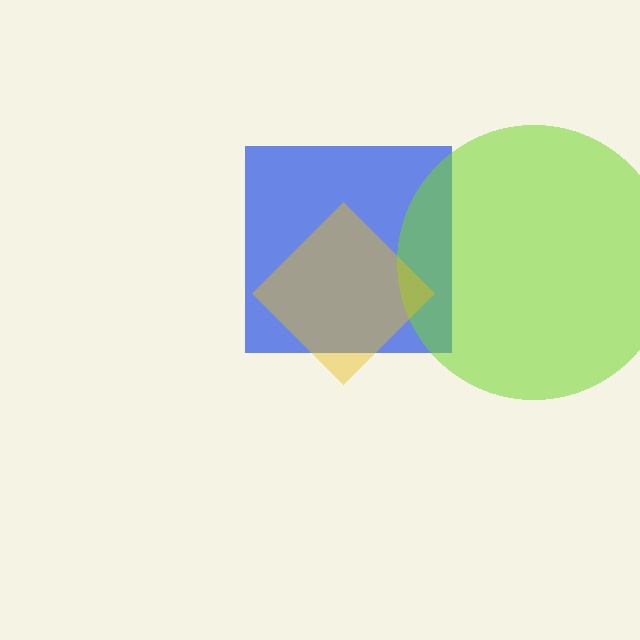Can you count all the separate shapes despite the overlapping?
Yes, there are 3 separate shapes.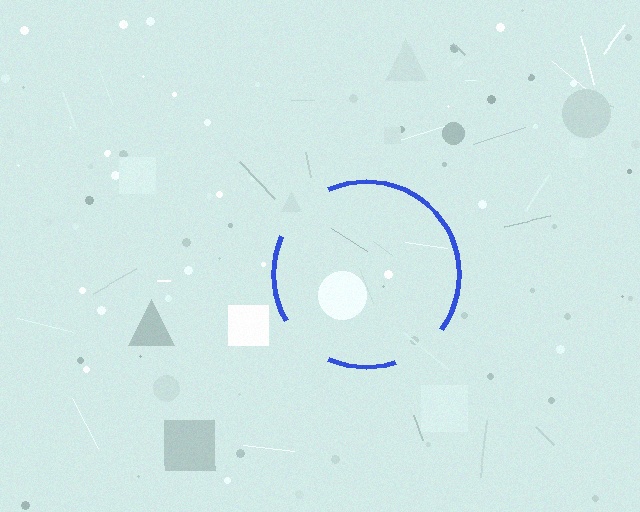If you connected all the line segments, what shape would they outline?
They would outline a circle.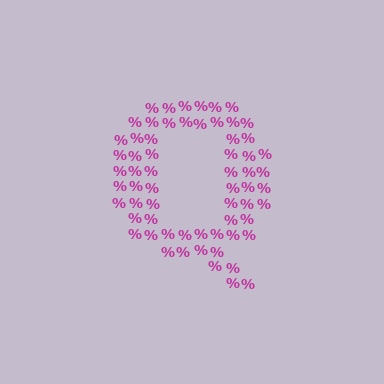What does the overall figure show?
The overall figure shows the letter Q.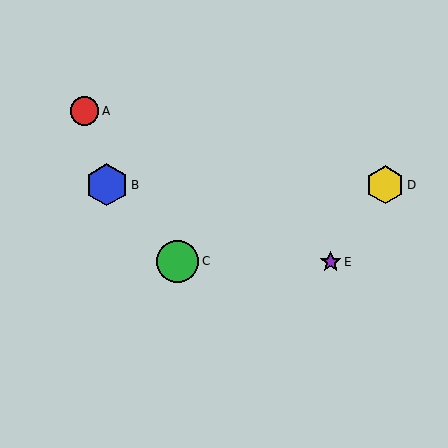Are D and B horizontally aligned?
Yes, both are at y≈185.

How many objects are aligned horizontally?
2 objects (B, D) are aligned horizontally.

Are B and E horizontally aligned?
No, B is at y≈185 and E is at y≈262.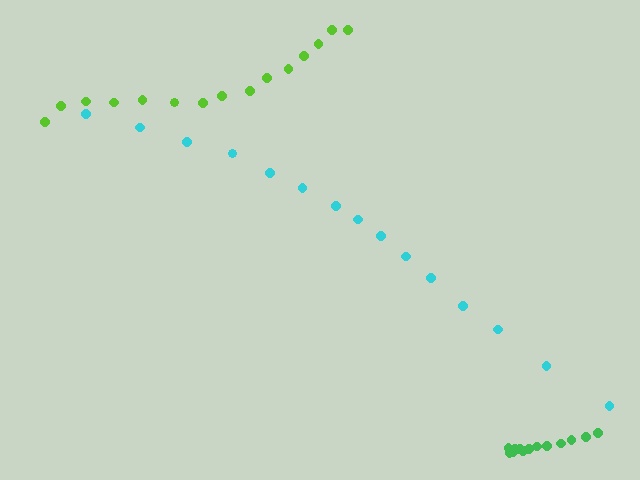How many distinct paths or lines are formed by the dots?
There are 3 distinct paths.